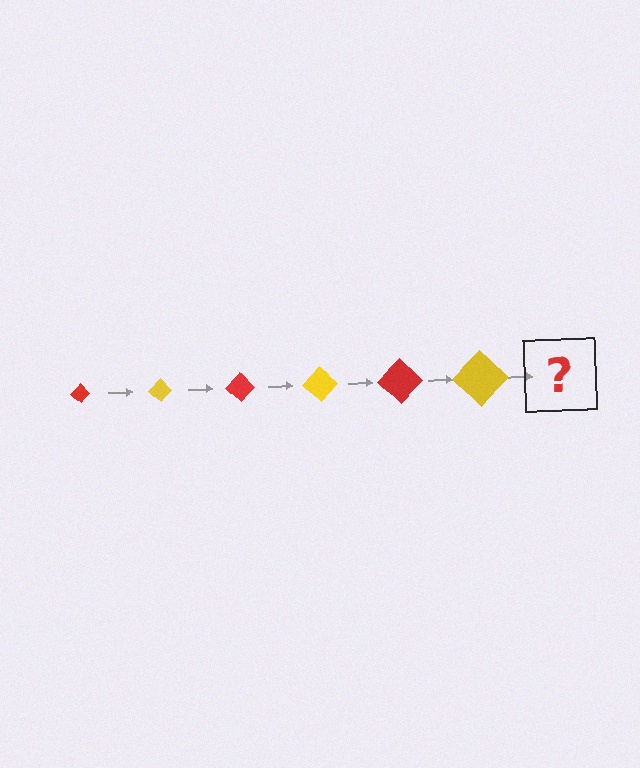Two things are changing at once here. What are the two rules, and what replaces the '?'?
The two rules are that the diamond grows larger each step and the color cycles through red and yellow. The '?' should be a red diamond, larger than the previous one.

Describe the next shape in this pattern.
It should be a red diamond, larger than the previous one.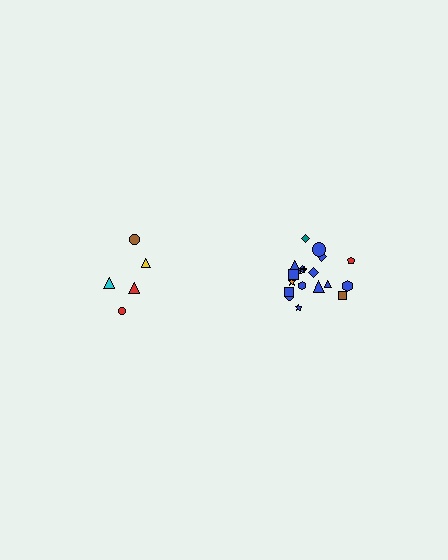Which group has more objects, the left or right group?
The right group.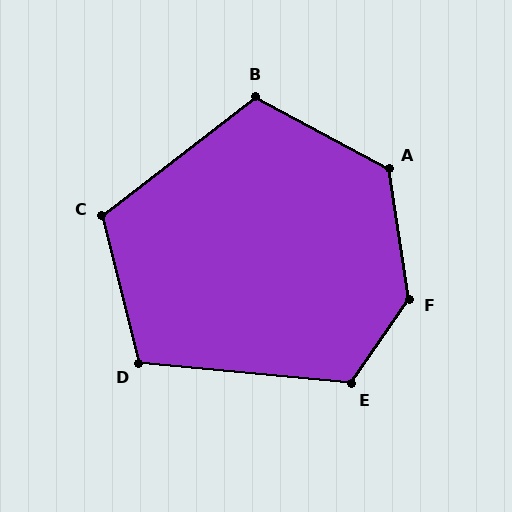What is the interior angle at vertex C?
Approximately 114 degrees (obtuse).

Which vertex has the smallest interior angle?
D, at approximately 109 degrees.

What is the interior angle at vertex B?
Approximately 114 degrees (obtuse).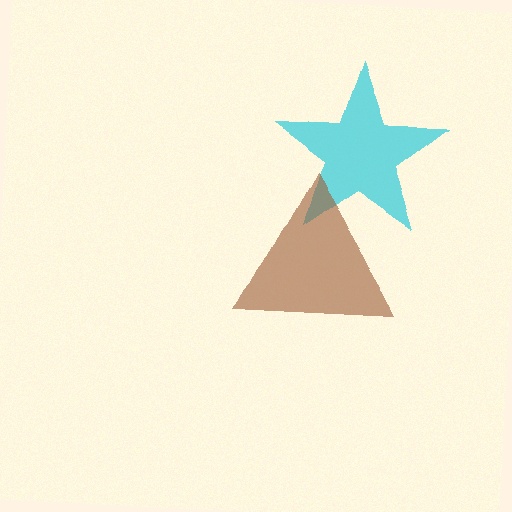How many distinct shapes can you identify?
There are 2 distinct shapes: a cyan star, a brown triangle.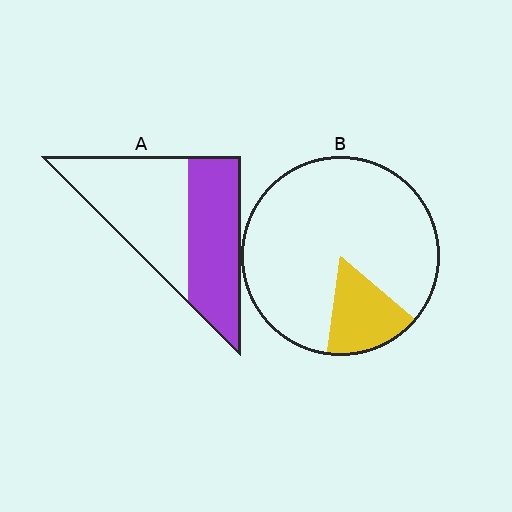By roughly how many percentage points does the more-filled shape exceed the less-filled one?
By roughly 30 percentage points (A over B).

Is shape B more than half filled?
No.